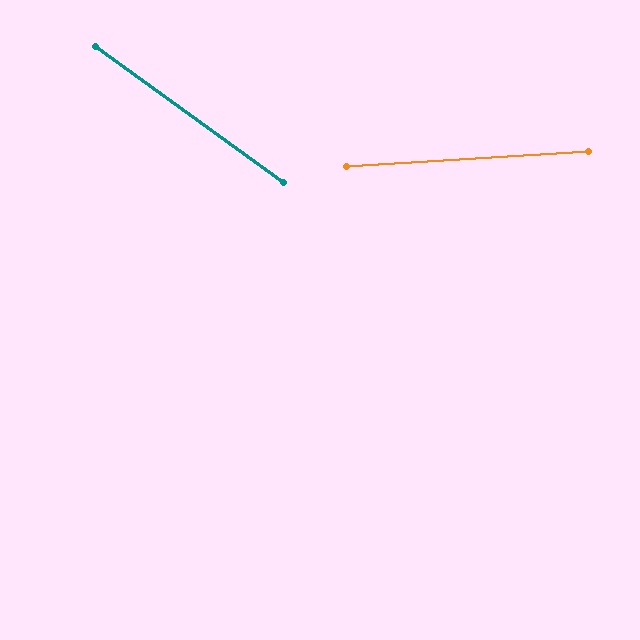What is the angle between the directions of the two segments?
Approximately 39 degrees.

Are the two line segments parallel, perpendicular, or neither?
Neither parallel nor perpendicular — they differ by about 39°.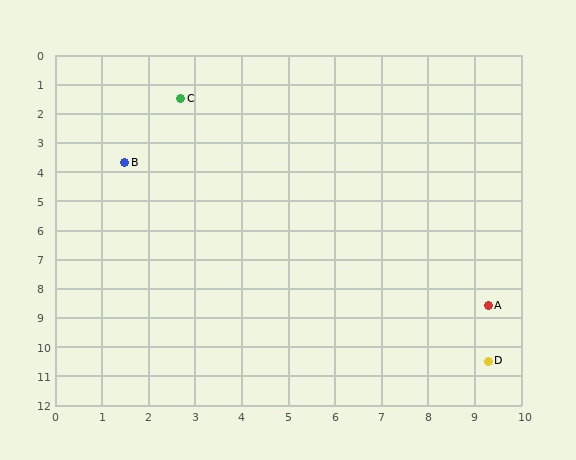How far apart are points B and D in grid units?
Points B and D are about 10.3 grid units apart.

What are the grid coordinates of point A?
Point A is at approximately (9.3, 8.6).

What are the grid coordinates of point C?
Point C is at approximately (2.7, 1.5).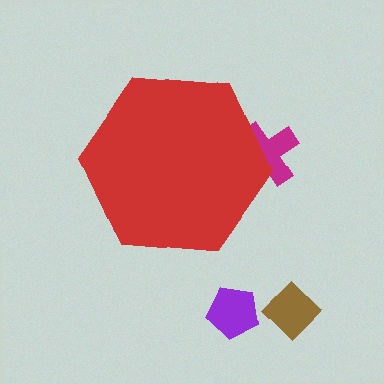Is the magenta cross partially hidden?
Yes, the magenta cross is partially hidden behind the red hexagon.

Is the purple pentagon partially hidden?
No, the purple pentagon is fully visible.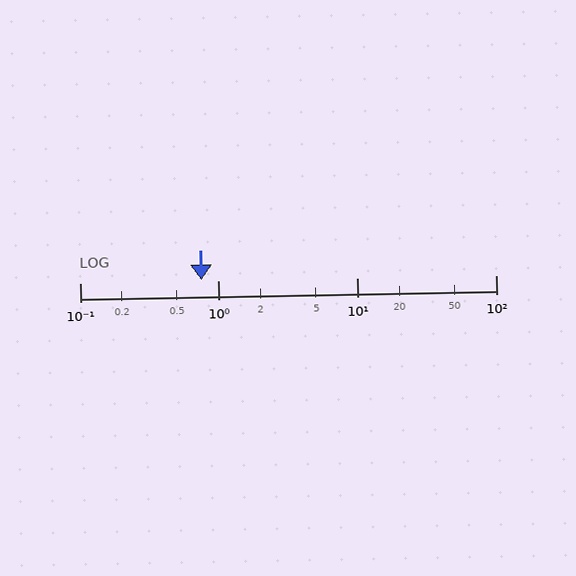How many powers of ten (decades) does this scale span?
The scale spans 3 decades, from 0.1 to 100.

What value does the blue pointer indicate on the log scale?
The pointer indicates approximately 0.75.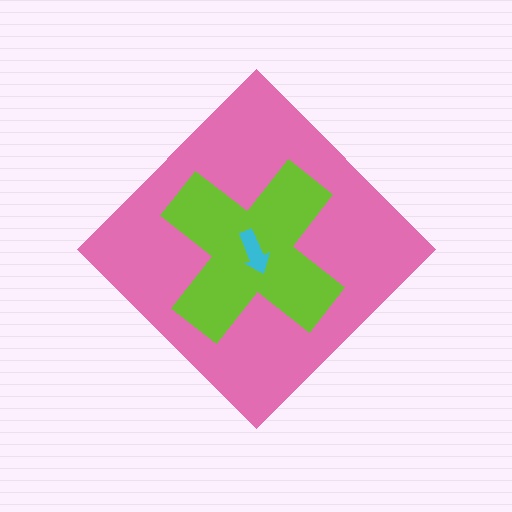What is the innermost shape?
The cyan arrow.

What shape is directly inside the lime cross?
The cyan arrow.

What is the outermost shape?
The pink diamond.